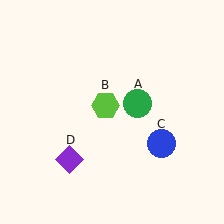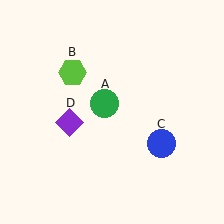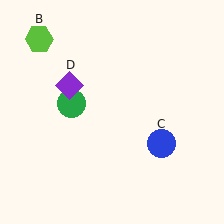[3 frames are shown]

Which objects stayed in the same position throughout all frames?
Blue circle (object C) remained stationary.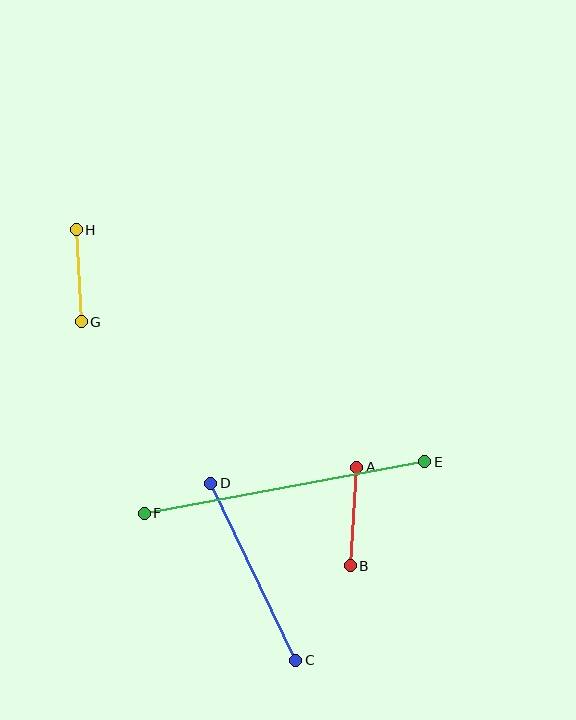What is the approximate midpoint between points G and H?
The midpoint is at approximately (79, 276) pixels.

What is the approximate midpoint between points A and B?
The midpoint is at approximately (353, 516) pixels.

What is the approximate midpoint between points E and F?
The midpoint is at approximately (285, 488) pixels.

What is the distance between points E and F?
The distance is approximately 285 pixels.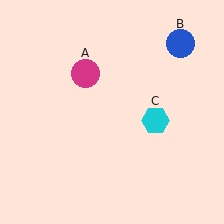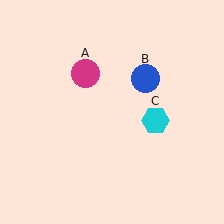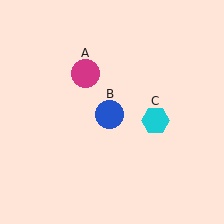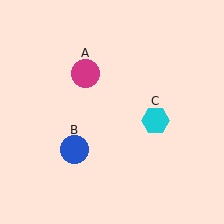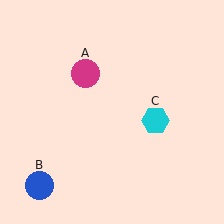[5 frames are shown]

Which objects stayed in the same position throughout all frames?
Magenta circle (object A) and cyan hexagon (object C) remained stationary.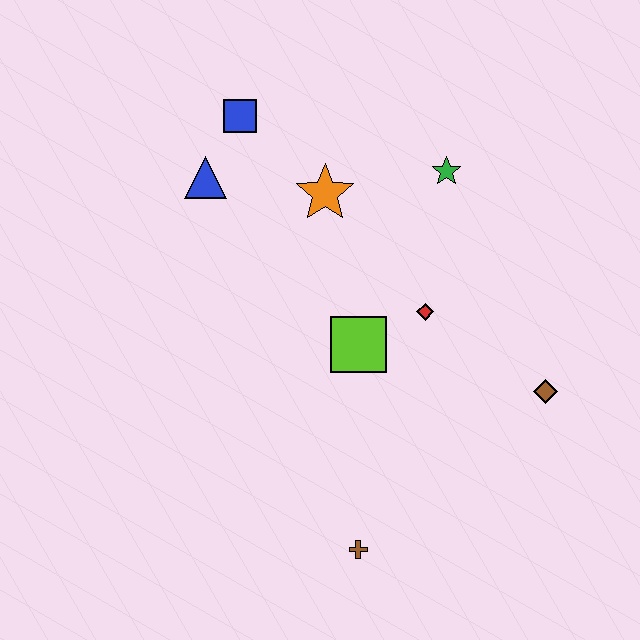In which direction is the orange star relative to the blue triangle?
The orange star is to the right of the blue triangle.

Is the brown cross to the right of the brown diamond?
No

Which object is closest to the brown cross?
The lime square is closest to the brown cross.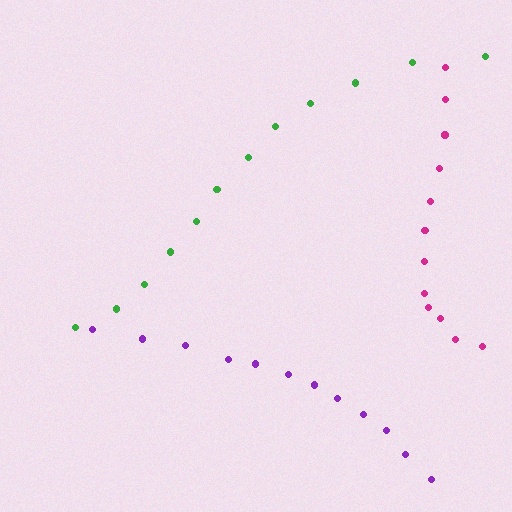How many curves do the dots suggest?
There are 3 distinct paths.